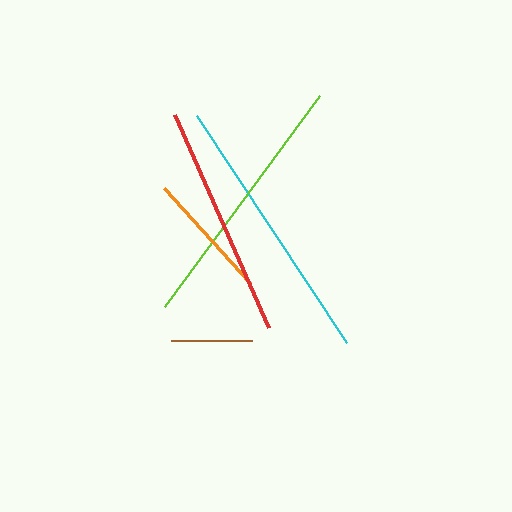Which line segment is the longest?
The cyan line is the longest at approximately 272 pixels.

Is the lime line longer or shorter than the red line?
The lime line is longer than the red line.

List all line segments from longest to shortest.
From longest to shortest: cyan, lime, red, orange, brown.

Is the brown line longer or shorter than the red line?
The red line is longer than the brown line.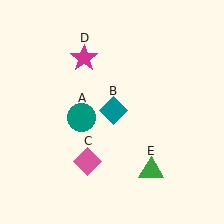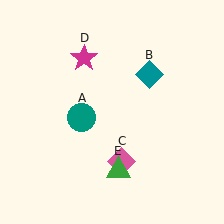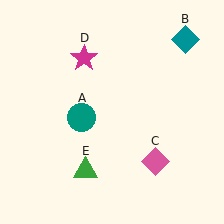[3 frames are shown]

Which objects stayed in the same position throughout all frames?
Teal circle (object A) and magenta star (object D) remained stationary.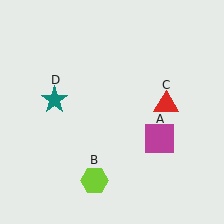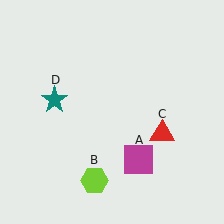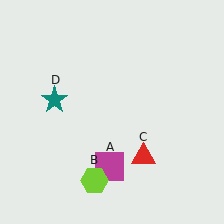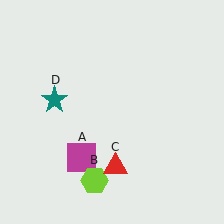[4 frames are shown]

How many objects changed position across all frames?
2 objects changed position: magenta square (object A), red triangle (object C).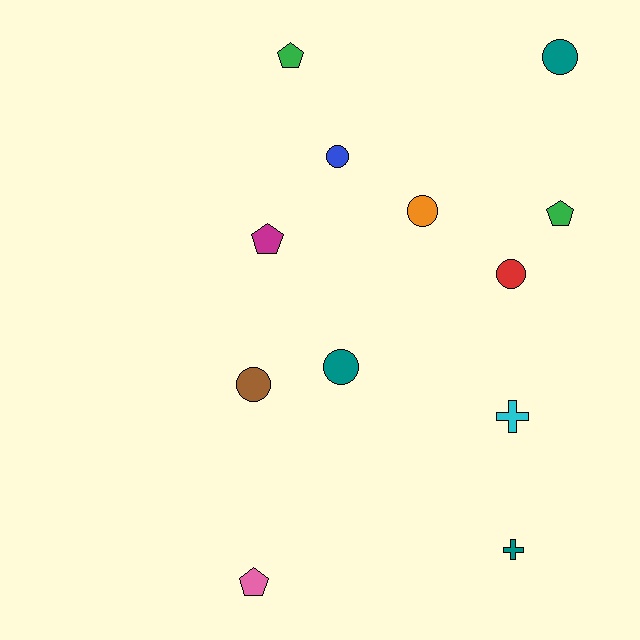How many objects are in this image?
There are 12 objects.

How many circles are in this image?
There are 6 circles.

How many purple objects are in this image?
There are no purple objects.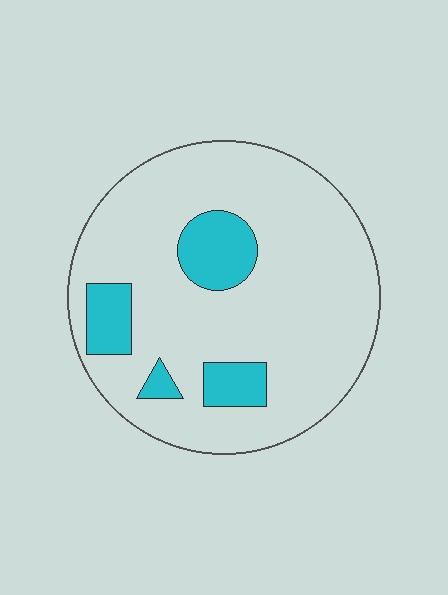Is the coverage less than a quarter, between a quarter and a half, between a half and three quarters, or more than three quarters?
Less than a quarter.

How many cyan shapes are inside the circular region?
4.